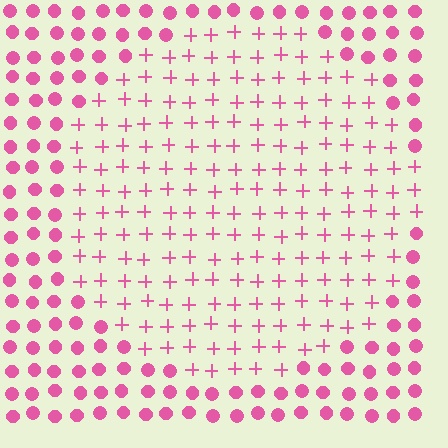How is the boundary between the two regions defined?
The boundary is defined by a change in element shape: plus signs inside vs. circles outside. All elements share the same color and spacing.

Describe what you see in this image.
The image is filled with small pink elements arranged in a uniform grid. A circle-shaped region contains plus signs, while the surrounding area contains circles. The boundary is defined purely by the change in element shape.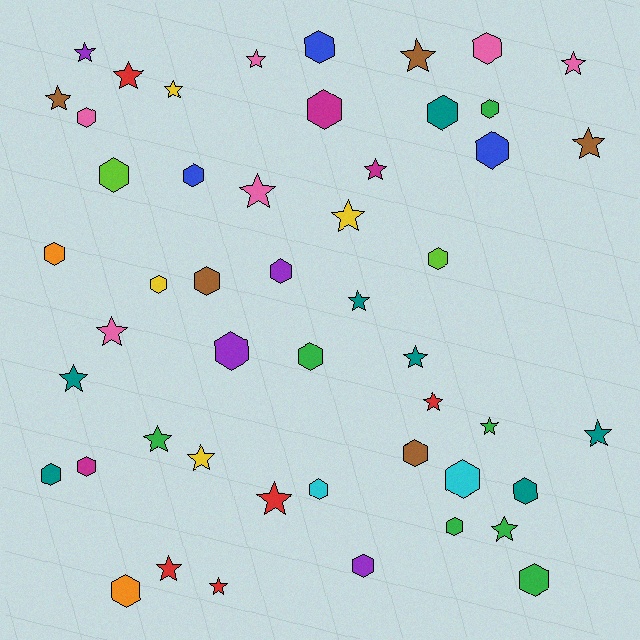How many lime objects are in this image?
There are 2 lime objects.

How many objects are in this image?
There are 50 objects.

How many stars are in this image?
There are 24 stars.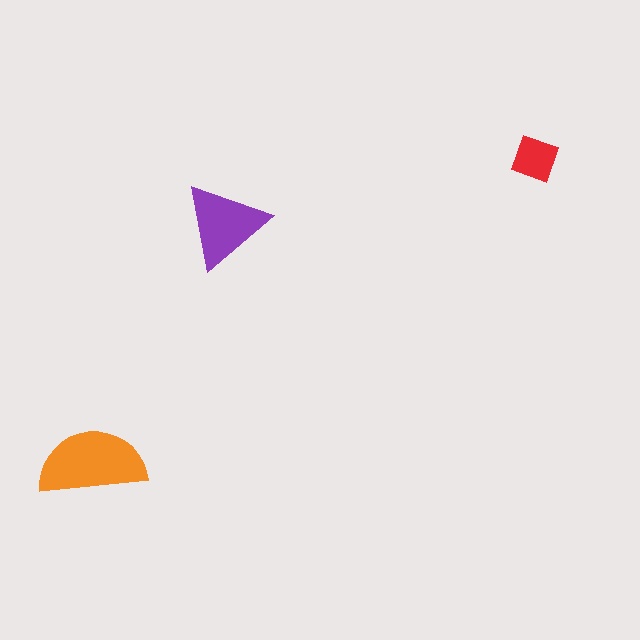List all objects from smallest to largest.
The red square, the purple triangle, the orange semicircle.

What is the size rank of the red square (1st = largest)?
3rd.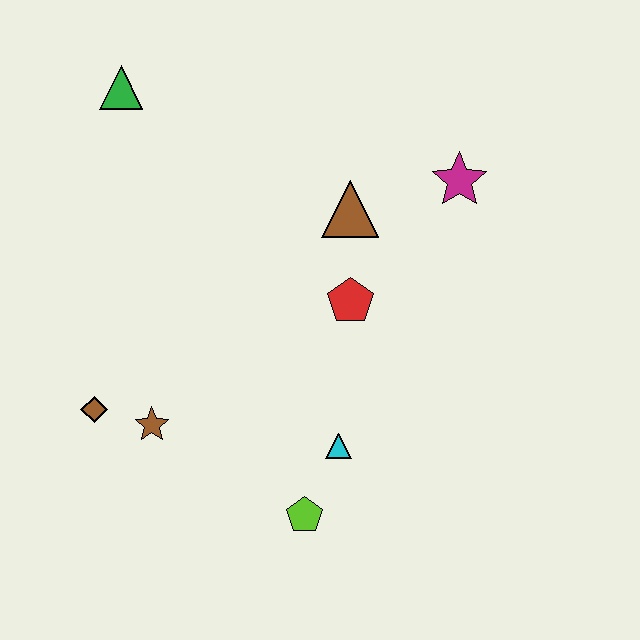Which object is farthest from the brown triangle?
The brown diamond is farthest from the brown triangle.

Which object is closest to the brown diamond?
The brown star is closest to the brown diamond.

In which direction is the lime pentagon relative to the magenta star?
The lime pentagon is below the magenta star.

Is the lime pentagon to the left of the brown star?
No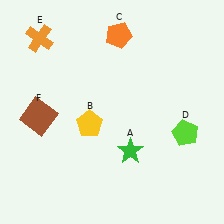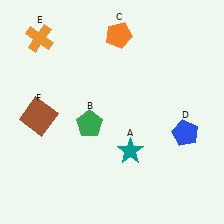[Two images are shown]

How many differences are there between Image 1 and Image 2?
There are 3 differences between the two images.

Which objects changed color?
A changed from green to teal. B changed from yellow to green. D changed from lime to blue.